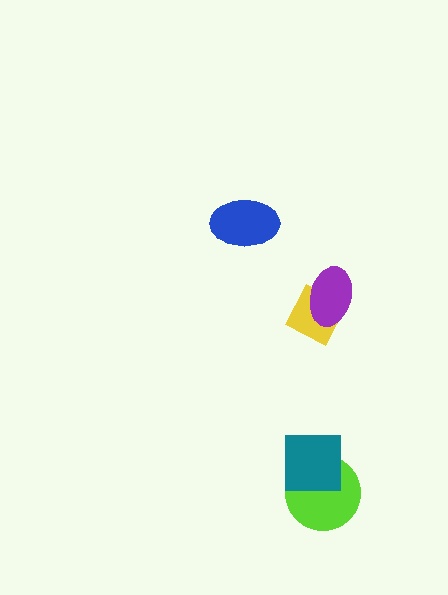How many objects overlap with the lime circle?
1 object overlaps with the lime circle.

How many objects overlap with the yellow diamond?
1 object overlaps with the yellow diamond.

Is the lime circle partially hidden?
Yes, it is partially covered by another shape.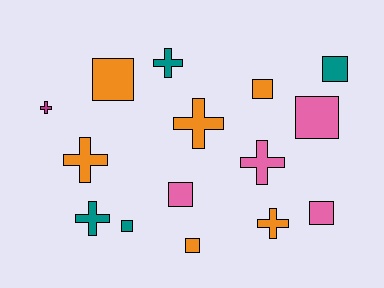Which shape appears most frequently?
Square, with 8 objects.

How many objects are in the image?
There are 15 objects.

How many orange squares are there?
There are 3 orange squares.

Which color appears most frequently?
Orange, with 6 objects.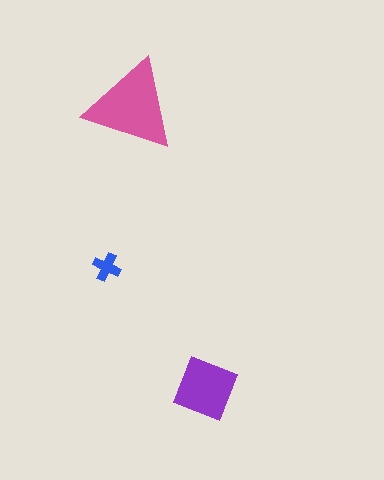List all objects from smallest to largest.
The blue cross, the purple diamond, the pink triangle.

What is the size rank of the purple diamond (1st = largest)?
2nd.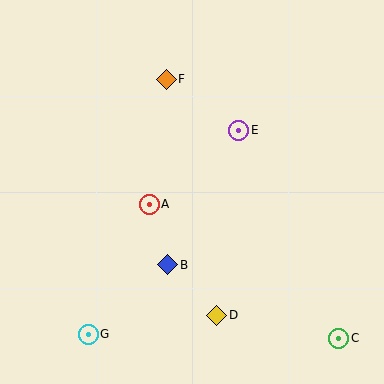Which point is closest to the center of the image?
Point A at (149, 204) is closest to the center.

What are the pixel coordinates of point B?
Point B is at (167, 265).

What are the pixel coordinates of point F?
Point F is at (166, 79).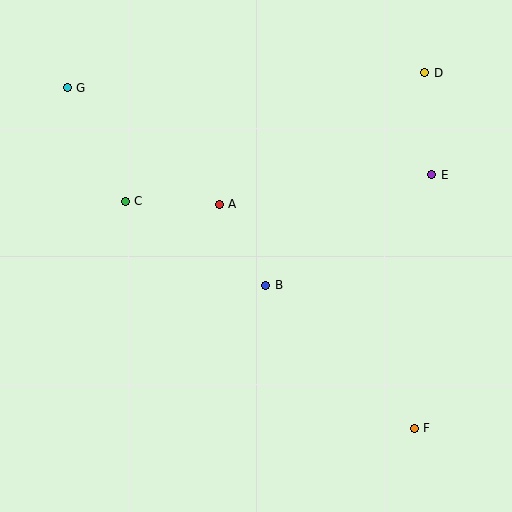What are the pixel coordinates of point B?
Point B is at (266, 285).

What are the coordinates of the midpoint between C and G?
The midpoint between C and G is at (96, 144).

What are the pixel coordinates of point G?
Point G is at (67, 88).